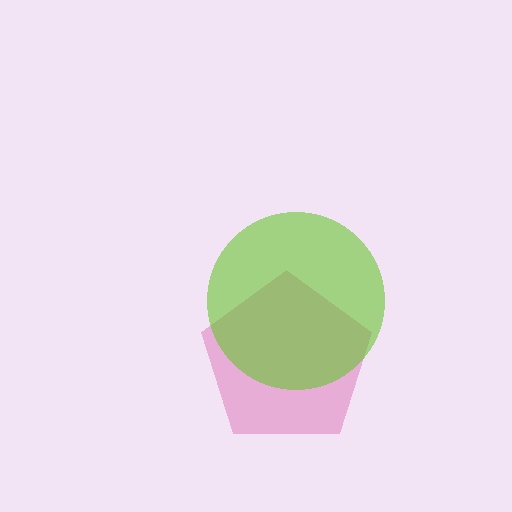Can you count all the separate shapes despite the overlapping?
Yes, there are 2 separate shapes.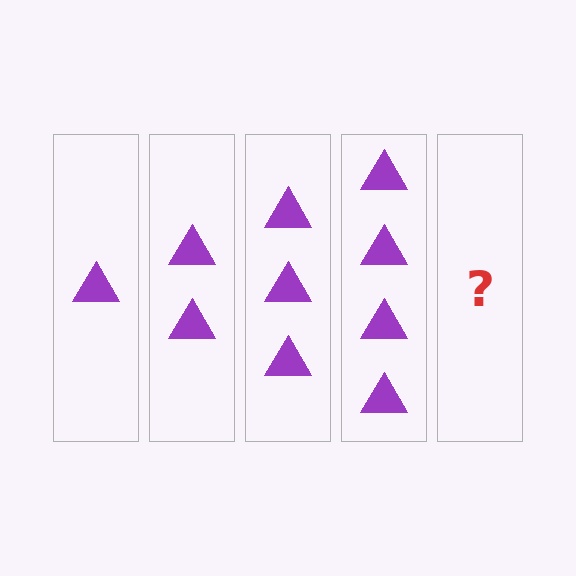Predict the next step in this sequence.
The next step is 5 triangles.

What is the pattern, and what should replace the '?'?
The pattern is that each step adds one more triangle. The '?' should be 5 triangles.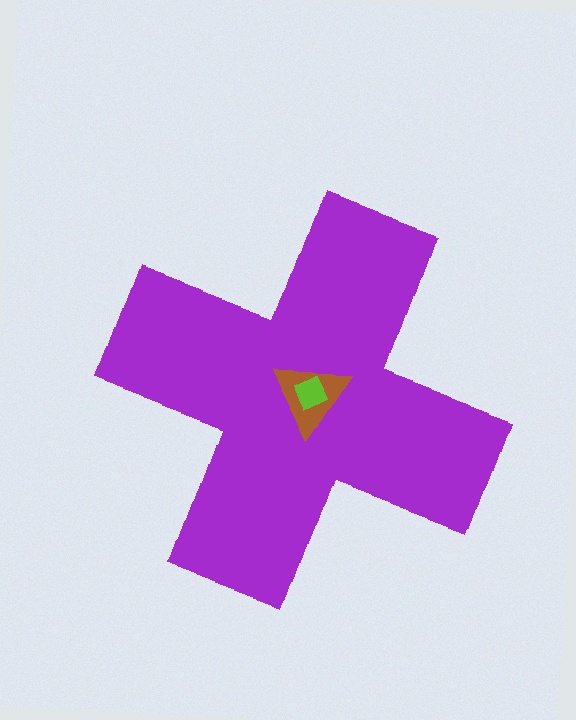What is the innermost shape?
The lime diamond.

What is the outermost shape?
The purple cross.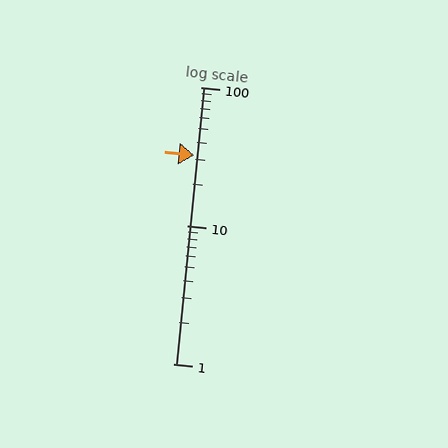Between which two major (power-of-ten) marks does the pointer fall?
The pointer is between 10 and 100.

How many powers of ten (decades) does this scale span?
The scale spans 2 decades, from 1 to 100.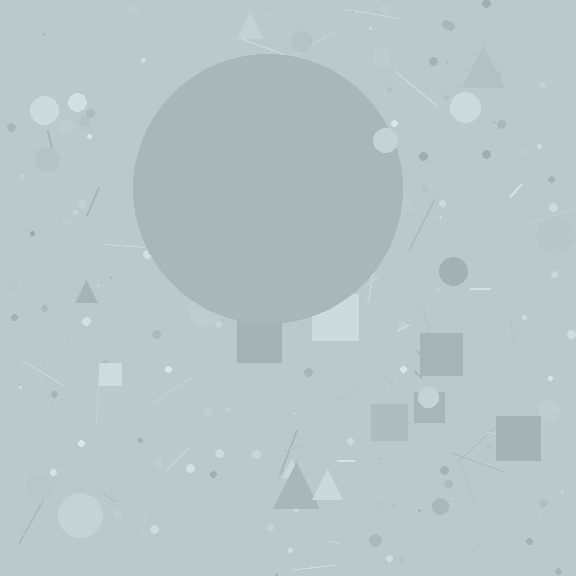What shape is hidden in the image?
A circle is hidden in the image.